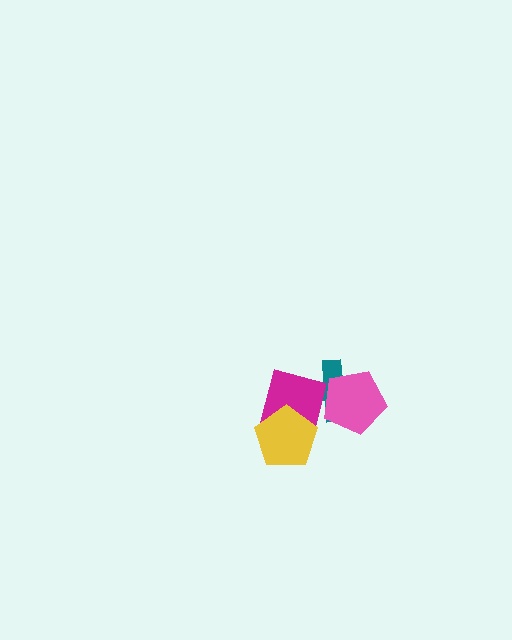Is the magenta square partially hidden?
Yes, it is partially covered by another shape.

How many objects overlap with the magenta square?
3 objects overlap with the magenta square.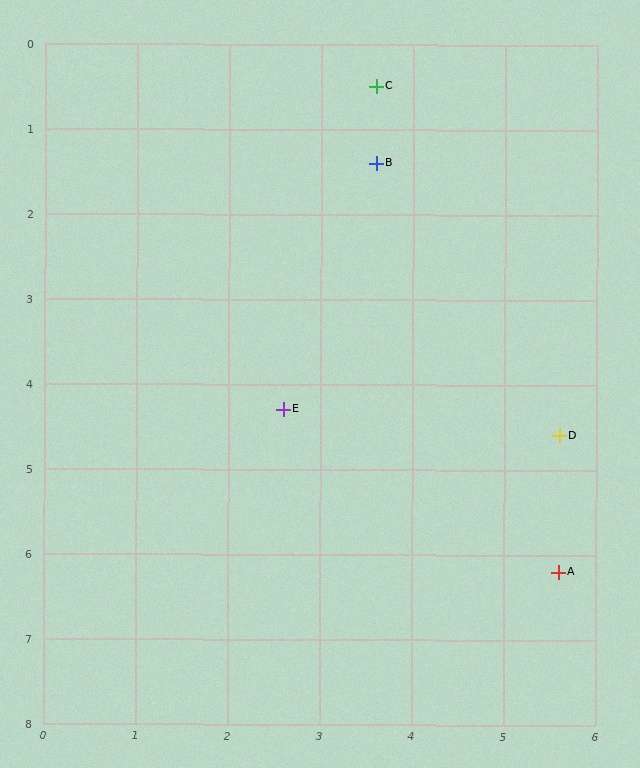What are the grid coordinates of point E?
Point E is at approximately (2.6, 4.3).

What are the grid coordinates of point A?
Point A is at approximately (5.6, 6.2).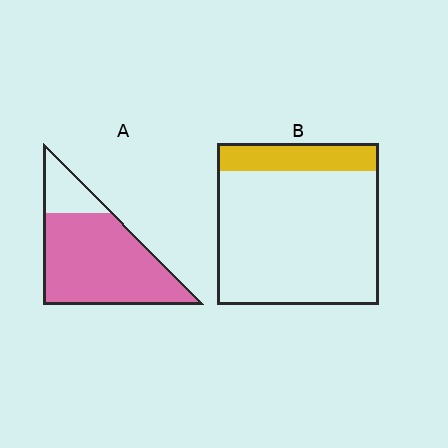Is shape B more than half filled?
No.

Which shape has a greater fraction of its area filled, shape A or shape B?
Shape A.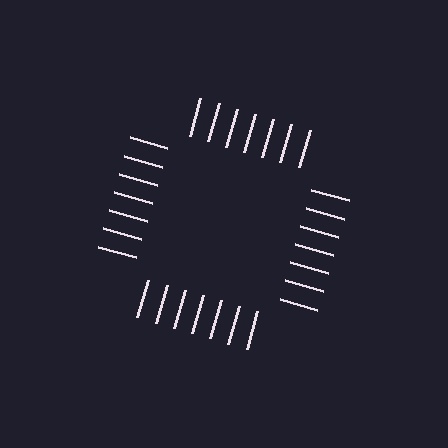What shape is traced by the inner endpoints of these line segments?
An illusory square — the line segments terminate on its edges but no continuous stroke is drawn.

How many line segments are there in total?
28 — 7 along each of the 4 edges.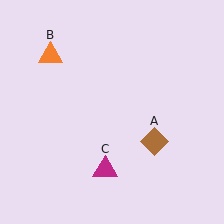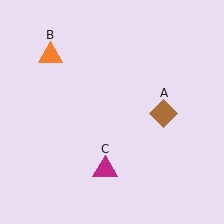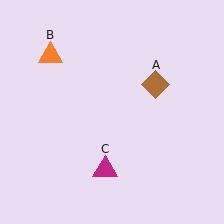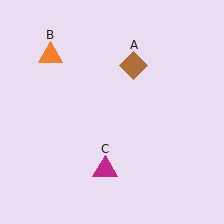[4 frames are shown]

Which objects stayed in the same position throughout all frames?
Orange triangle (object B) and magenta triangle (object C) remained stationary.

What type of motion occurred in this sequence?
The brown diamond (object A) rotated counterclockwise around the center of the scene.